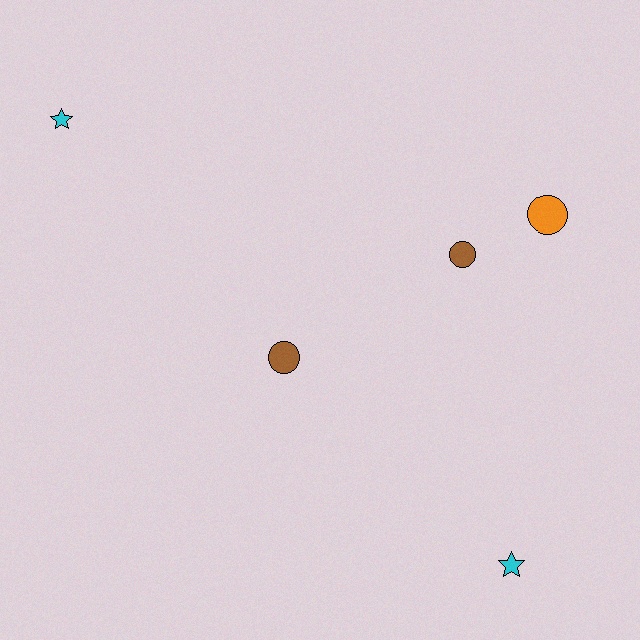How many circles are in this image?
There are 3 circles.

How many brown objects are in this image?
There are 2 brown objects.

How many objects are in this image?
There are 5 objects.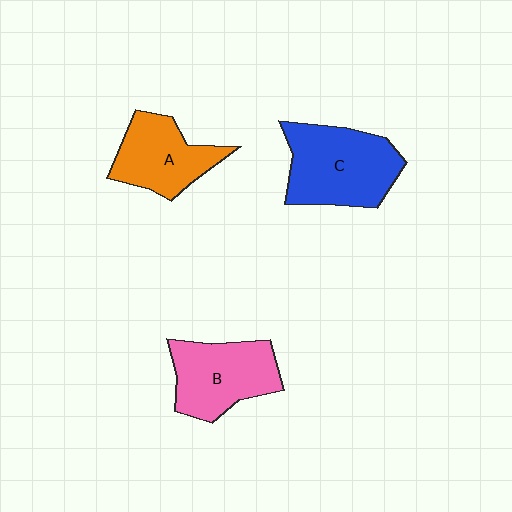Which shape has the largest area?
Shape C (blue).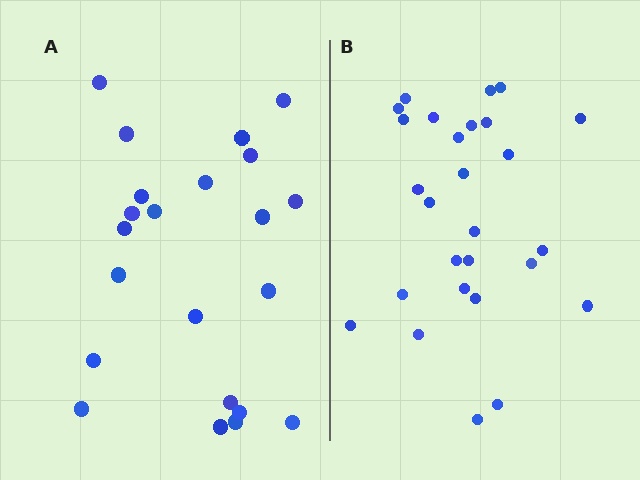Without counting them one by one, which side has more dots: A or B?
Region B (the right region) has more dots.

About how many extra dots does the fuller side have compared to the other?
Region B has about 5 more dots than region A.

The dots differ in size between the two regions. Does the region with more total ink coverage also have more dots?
No. Region A has more total ink coverage because its dots are larger, but region B actually contains more individual dots. Total area can be misleading — the number of items is what matters here.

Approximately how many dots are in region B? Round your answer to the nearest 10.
About 30 dots. (The exact count is 27, which rounds to 30.)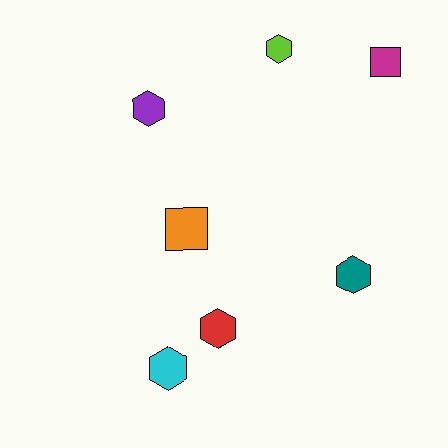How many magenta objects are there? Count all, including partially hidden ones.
There is 1 magenta object.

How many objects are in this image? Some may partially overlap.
There are 7 objects.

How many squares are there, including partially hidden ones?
There are 2 squares.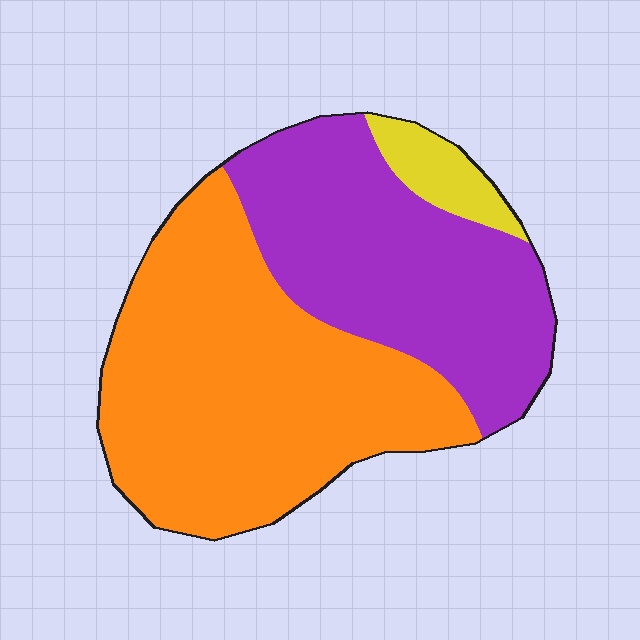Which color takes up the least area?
Yellow, at roughly 5%.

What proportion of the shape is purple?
Purple covers 40% of the shape.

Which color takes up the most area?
Orange, at roughly 55%.